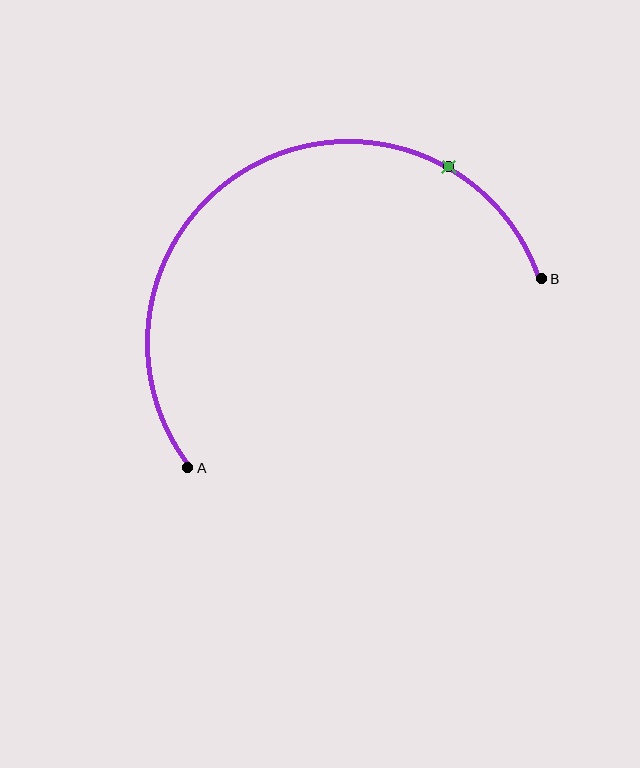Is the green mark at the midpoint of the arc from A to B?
No. The green mark lies on the arc but is closer to endpoint B. The arc midpoint would be at the point on the curve equidistant along the arc from both A and B.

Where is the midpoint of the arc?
The arc midpoint is the point on the curve farthest from the straight line joining A and B. It sits above that line.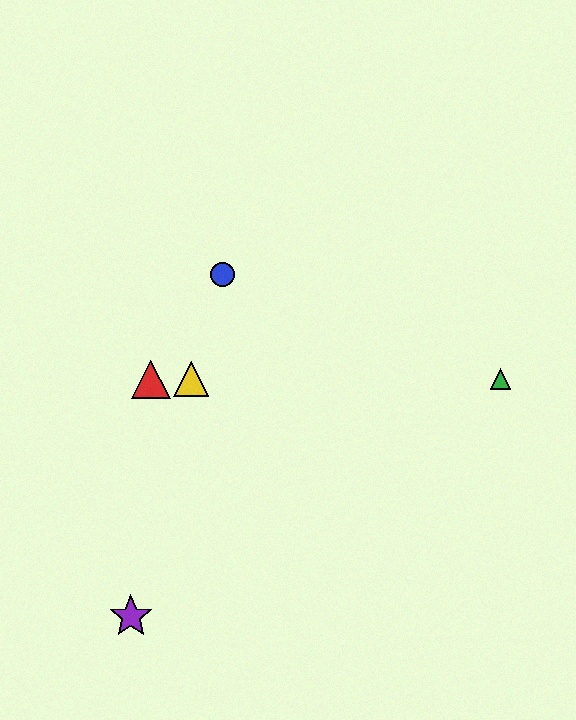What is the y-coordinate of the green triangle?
The green triangle is at y≈379.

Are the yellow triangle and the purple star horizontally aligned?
No, the yellow triangle is at y≈379 and the purple star is at y≈617.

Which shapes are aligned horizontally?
The red triangle, the green triangle, the yellow triangle are aligned horizontally.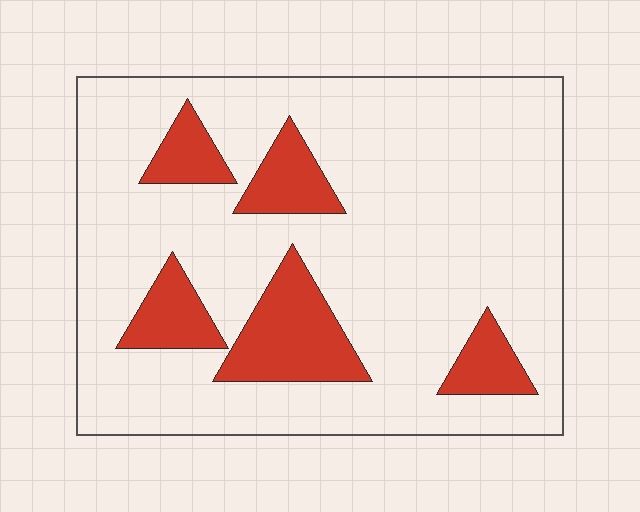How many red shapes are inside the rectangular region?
5.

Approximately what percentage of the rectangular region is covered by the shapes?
Approximately 20%.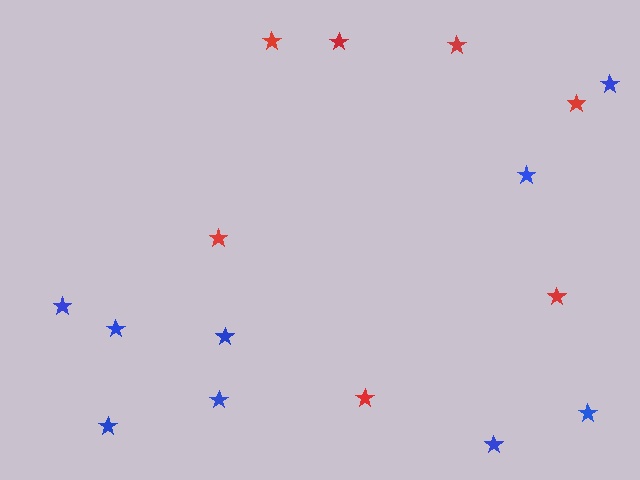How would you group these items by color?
There are 2 groups: one group of red stars (7) and one group of blue stars (9).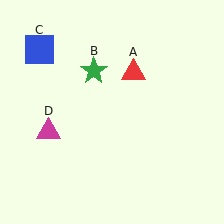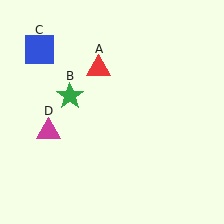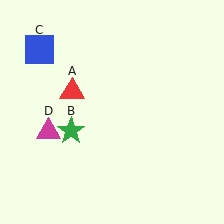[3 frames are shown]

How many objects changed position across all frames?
2 objects changed position: red triangle (object A), green star (object B).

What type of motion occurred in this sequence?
The red triangle (object A), green star (object B) rotated counterclockwise around the center of the scene.